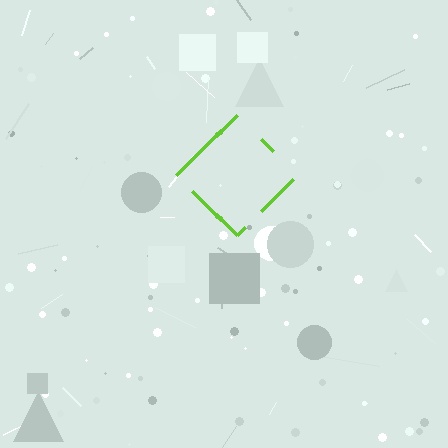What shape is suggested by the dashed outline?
The dashed outline suggests a diamond.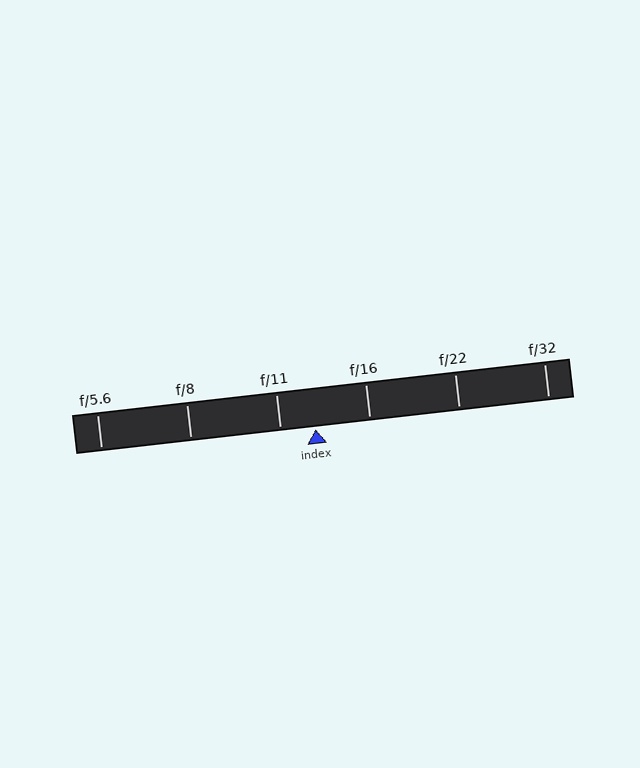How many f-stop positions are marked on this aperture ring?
There are 6 f-stop positions marked.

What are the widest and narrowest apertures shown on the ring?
The widest aperture shown is f/5.6 and the narrowest is f/32.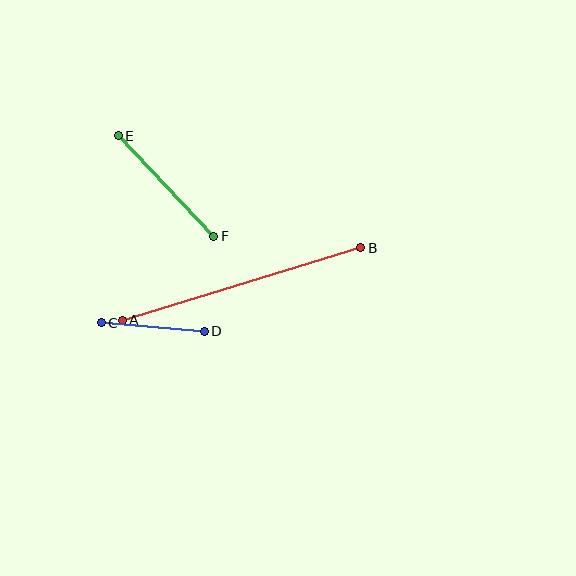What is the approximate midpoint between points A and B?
The midpoint is at approximately (242, 284) pixels.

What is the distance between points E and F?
The distance is approximately 138 pixels.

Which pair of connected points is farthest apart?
Points A and B are farthest apart.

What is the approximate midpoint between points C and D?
The midpoint is at approximately (153, 327) pixels.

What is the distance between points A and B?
The distance is approximately 249 pixels.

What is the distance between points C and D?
The distance is approximately 103 pixels.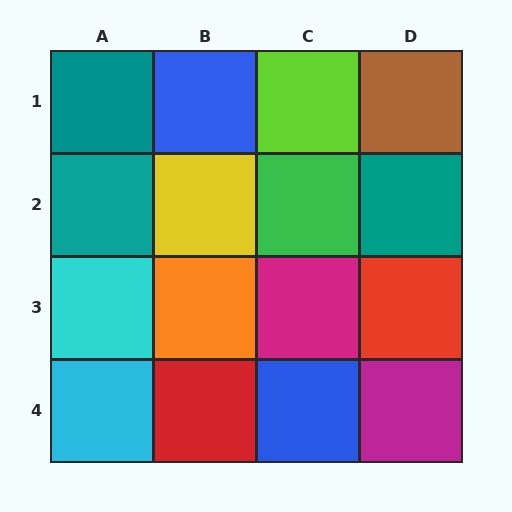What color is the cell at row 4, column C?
Blue.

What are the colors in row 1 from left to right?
Teal, blue, lime, brown.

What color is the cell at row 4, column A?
Cyan.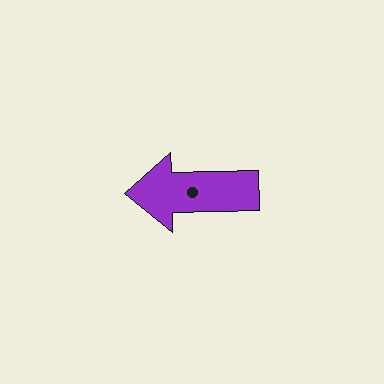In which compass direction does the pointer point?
West.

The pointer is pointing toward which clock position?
Roughly 9 o'clock.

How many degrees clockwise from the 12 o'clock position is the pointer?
Approximately 269 degrees.